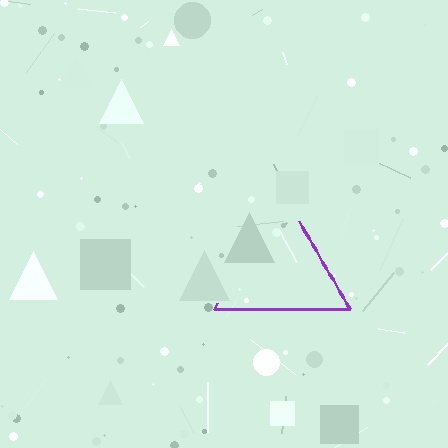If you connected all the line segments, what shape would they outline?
They would outline a triangle.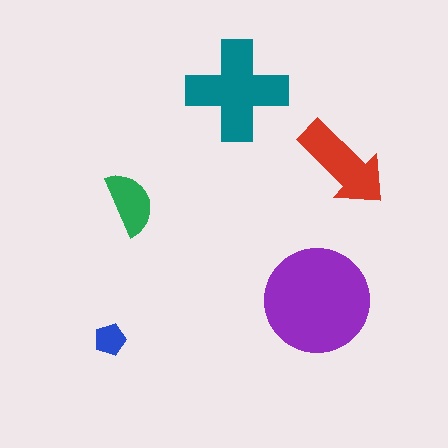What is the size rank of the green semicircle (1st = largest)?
4th.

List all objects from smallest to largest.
The blue pentagon, the green semicircle, the red arrow, the teal cross, the purple circle.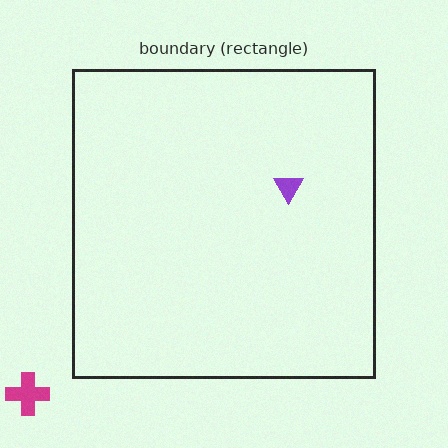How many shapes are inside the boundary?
1 inside, 1 outside.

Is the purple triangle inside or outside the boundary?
Inside.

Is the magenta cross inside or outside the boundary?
Outside.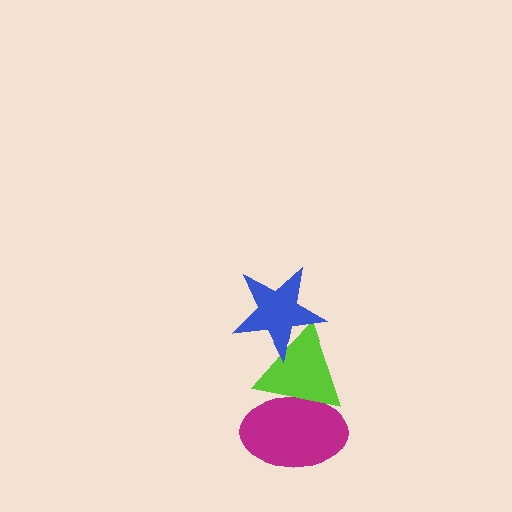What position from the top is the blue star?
The blue star is 1st from the top.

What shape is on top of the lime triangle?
The blue star is on top of the lime triangle.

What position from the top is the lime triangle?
The lime triangle is 2nd from the top.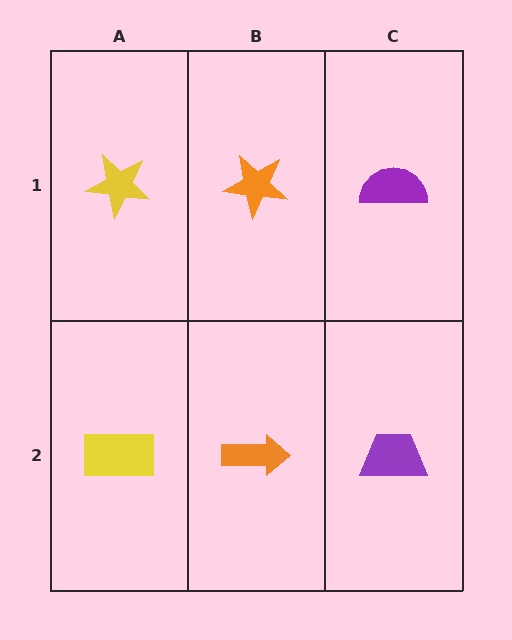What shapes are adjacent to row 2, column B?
An orange star (row 1, column B), a yellow rectangle (row 2, column A), a purple trapezoid (row 2, column C).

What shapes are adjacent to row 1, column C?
A purple trapezoid (row 2, column C), an orange star (row 1, column B).